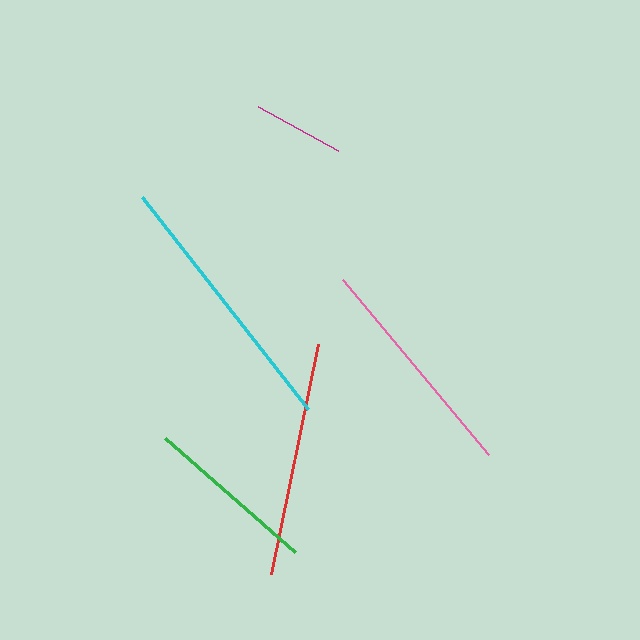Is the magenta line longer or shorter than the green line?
The green line is longer than the magenta line.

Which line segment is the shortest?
The magenta line is the shortest at approximately 91 pixels.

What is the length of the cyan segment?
The cyan segment is approximately 270 pixels long.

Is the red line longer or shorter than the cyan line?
The cyan line is longer than the red line.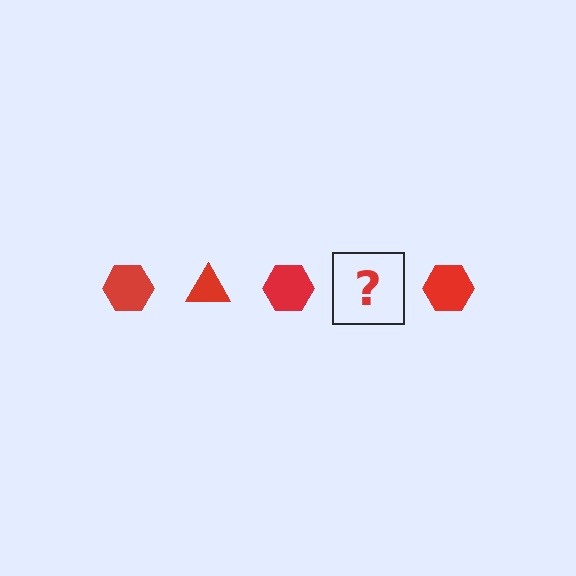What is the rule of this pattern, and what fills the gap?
The rule is that the pattern cycles through hexagon, triangle shapes in red. The gap should be filled with a red triangle.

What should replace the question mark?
The question mark should be replaced with a red triangle.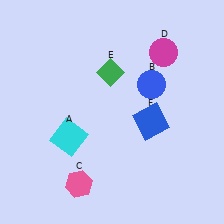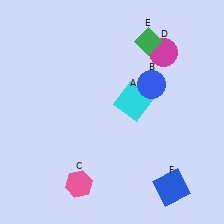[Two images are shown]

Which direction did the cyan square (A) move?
The cyan square (A) moved right.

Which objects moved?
The objects that moved are: the cyan square (A), the green diamond (E), the blue square (F).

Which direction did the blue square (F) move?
The blue square (F) moved down.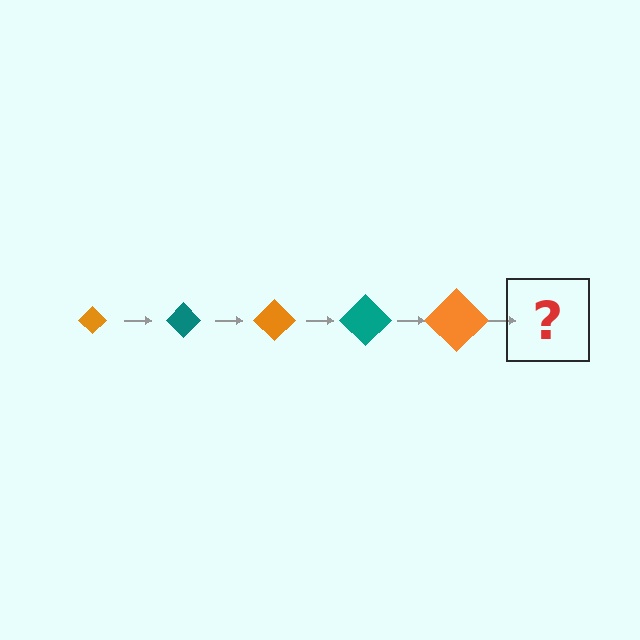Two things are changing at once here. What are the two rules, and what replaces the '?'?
The two rules are that the diamond grows larger each step and the color cycles through orange and teal. The '?' should be a teal diamond, larger than the previous one.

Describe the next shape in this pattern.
It should be a teal diamond, larger than the previous one.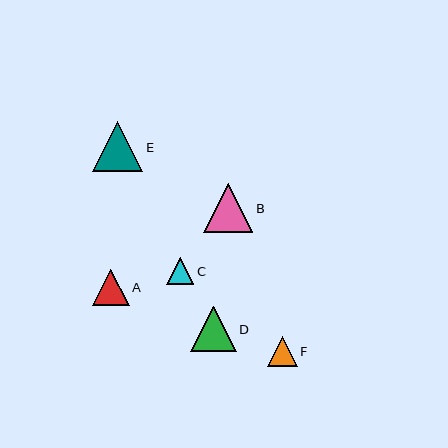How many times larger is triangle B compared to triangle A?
Triangle B is approximately 1.4 times the size of triangle A.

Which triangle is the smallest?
Triangle C is the smallest with a size of approximately 27 pixels.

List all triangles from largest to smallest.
From largest to smallest: E, B, D, A, F, C.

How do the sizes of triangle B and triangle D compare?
Triangle B and triangle D are approximately the same size.